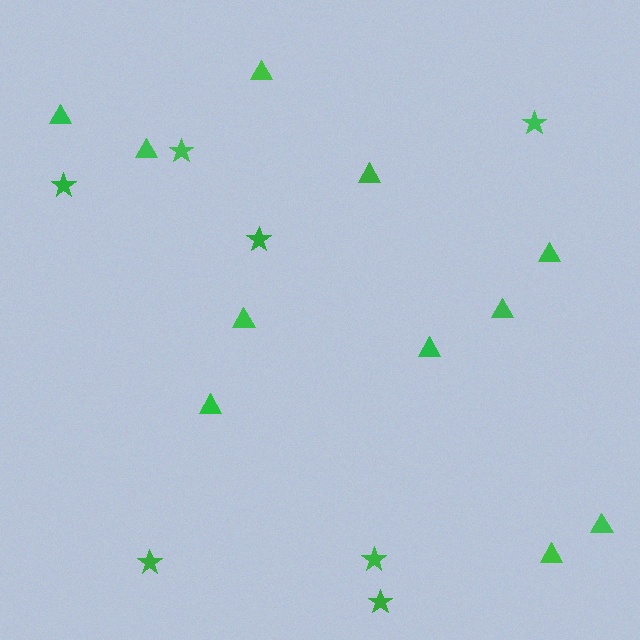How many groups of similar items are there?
There are 2 groups: one group of stars (7) and one group of triangles (11).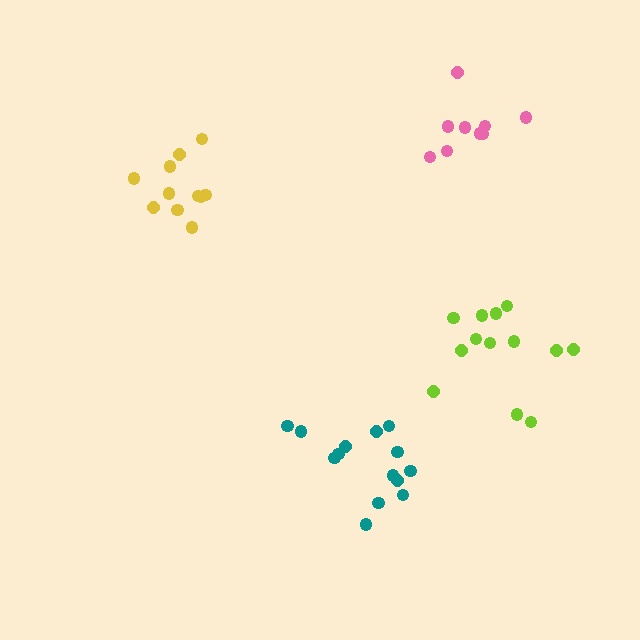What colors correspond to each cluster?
The clusters are colored: pink, lime, teal, yellow.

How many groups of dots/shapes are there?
There are 4 groups.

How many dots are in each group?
Group 1: 9 dots, Group 2: 13 dots, Group 3: 14 dots, Group 4: 11 dots (47 total).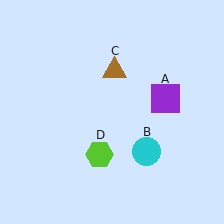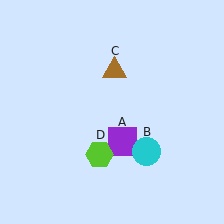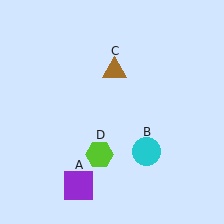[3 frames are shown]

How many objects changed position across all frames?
1 object changed position: purple square (object A).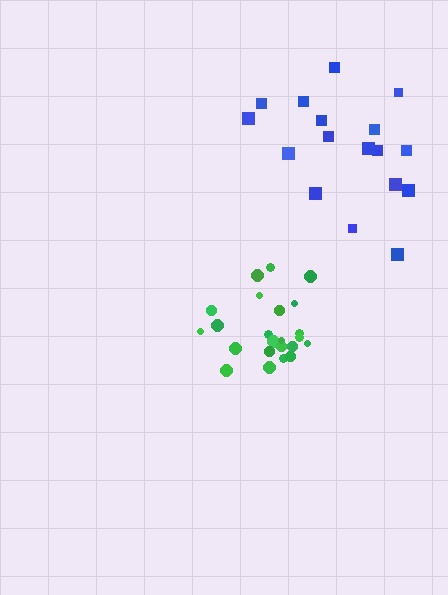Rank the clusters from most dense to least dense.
green, blue.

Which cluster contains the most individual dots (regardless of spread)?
Green (23).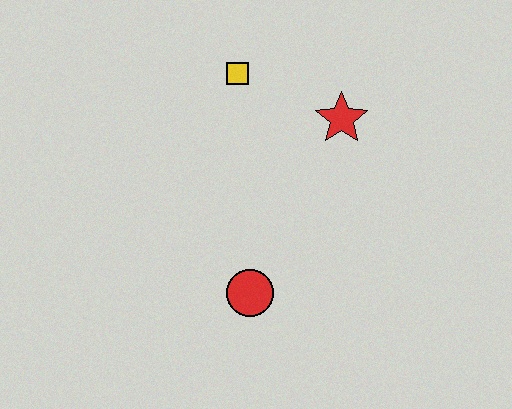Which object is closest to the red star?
The yellow square is closest to the red star.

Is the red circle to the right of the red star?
No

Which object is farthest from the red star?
The red circle is farthest from the red star.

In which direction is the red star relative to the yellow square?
The red star is to the right of the yellow square.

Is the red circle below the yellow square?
Yes